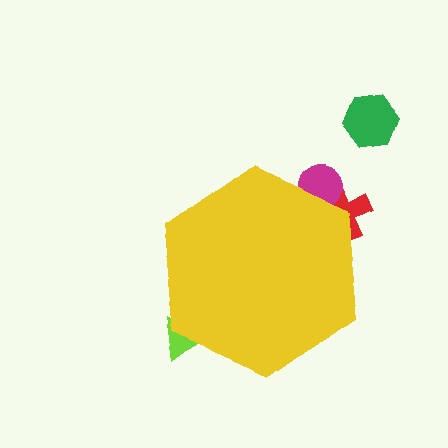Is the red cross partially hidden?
Yes, the red cross is partially hidden behind the yellow hexagon.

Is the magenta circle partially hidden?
Yes, the magenta circle is partially hidden behind the yellow hexagon.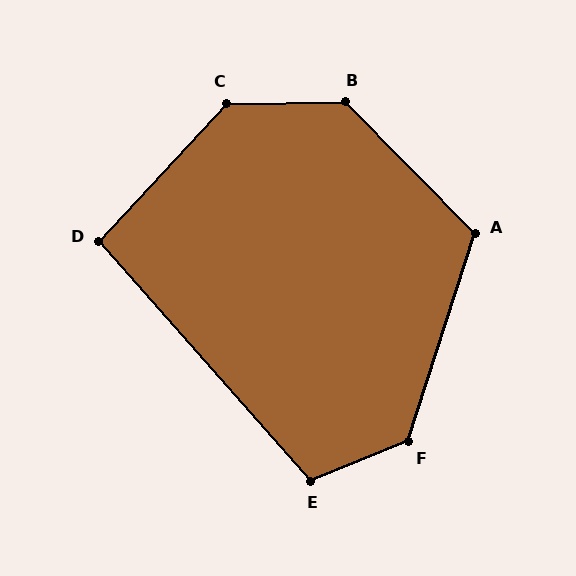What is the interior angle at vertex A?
Approximately 118 degrees (obtuse).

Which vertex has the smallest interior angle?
D, at approximately 96 degrees.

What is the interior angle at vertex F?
Approximately 130 degrees (obtuse).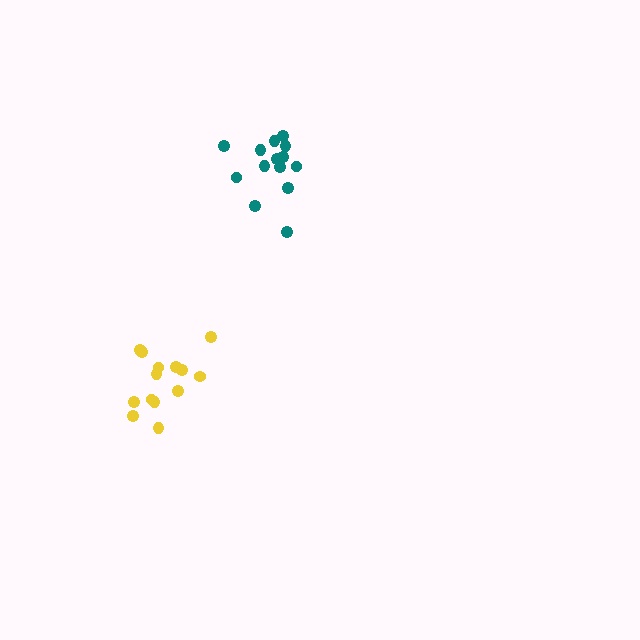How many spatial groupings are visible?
There are 2 spatial groupings.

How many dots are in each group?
Group 1: 14 dots, Group 2: 14 dots (28 total).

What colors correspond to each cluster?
The clusters are colored: teal, yellow.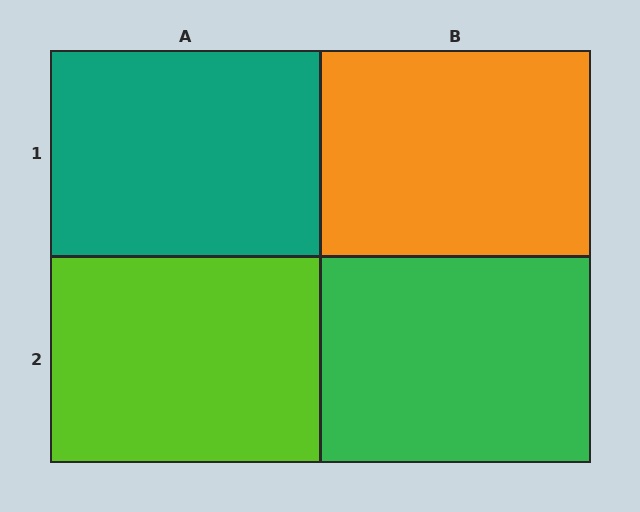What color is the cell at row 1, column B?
Orange.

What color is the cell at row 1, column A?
Teal.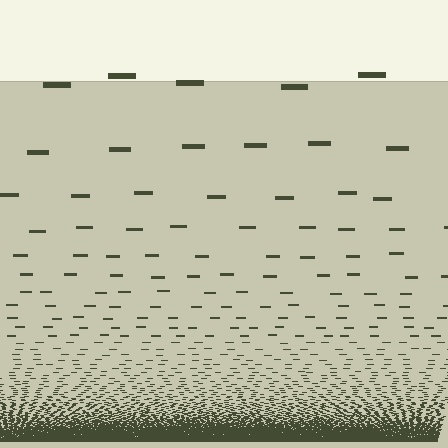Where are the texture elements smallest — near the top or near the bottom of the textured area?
Near the bottom.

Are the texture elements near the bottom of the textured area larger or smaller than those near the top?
Smaller. The gradient is inverted — elements near the bottom are smaller and denser.